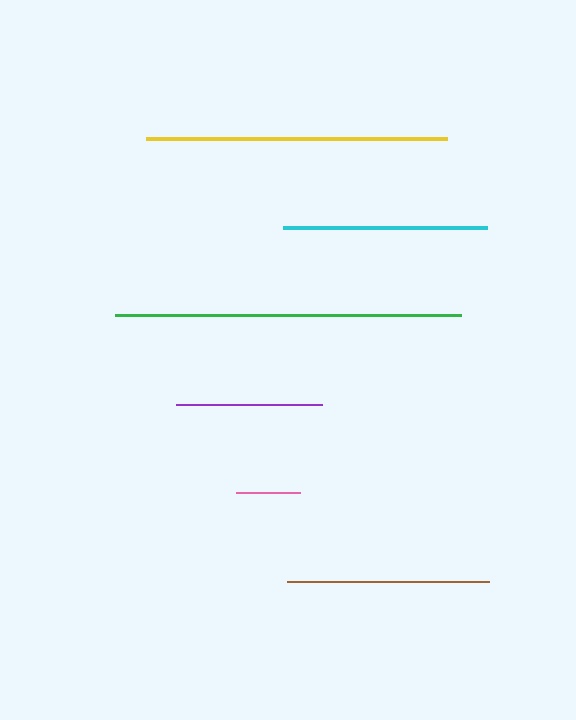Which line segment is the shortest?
The pink line is the shortest at approximately 64 pixels.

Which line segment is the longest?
The green line is the longest at approximately 346 pixels.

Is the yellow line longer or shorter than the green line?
The green line is longer than the yellow line.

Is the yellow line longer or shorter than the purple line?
The yellow line is longer than the purple line.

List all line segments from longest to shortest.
From longest to shortest: green, yellow, cyan, brown, purple, pink.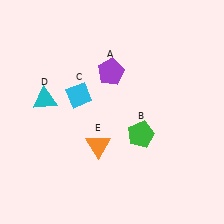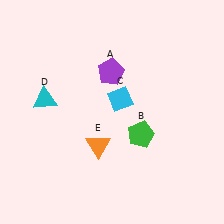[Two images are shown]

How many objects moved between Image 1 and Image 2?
1 object moved between the two images.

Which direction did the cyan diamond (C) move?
The cyan diamond (C) moved right.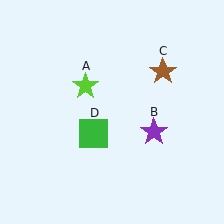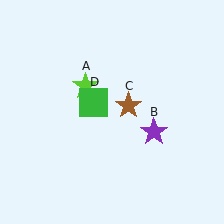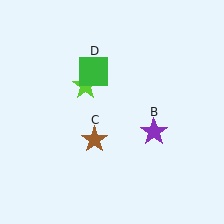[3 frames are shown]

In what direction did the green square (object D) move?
The green square (object D) moved up.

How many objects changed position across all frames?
2 objects changed position: brown star (object C), green square (object D).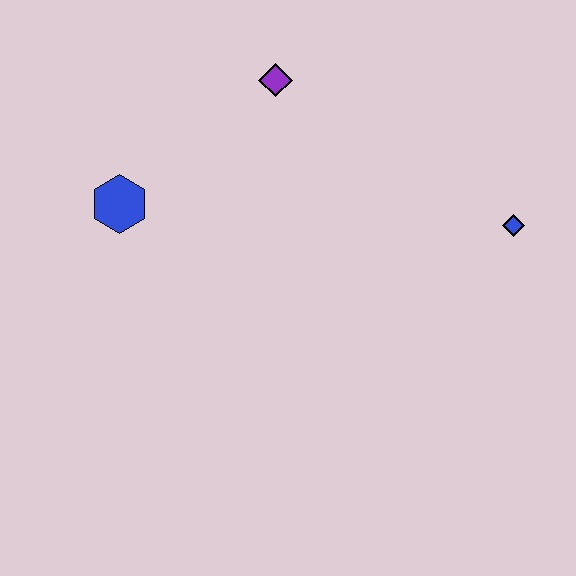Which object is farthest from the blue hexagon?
The blue diamond is farthest from the blue hexagon.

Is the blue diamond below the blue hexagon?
Yes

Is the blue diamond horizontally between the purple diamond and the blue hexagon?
No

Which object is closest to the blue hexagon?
The purple diamond is closest to the blue hexagon.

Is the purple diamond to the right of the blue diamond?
No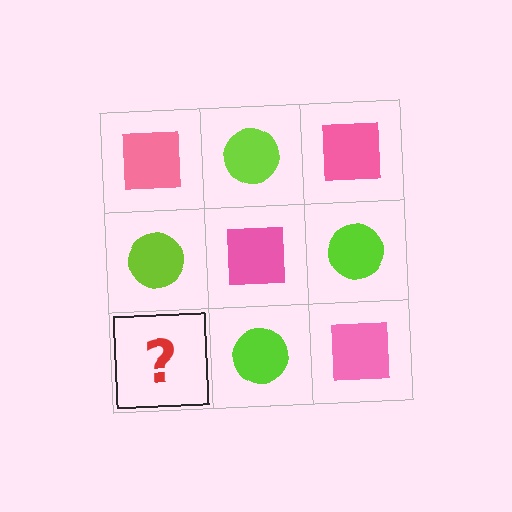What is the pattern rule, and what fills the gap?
The rule is that it alternates pink square and lime circle in a checkerboard pattern. The gap should be filled with a pink square.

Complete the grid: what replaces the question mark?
The question mark should be replaced with a pink square.